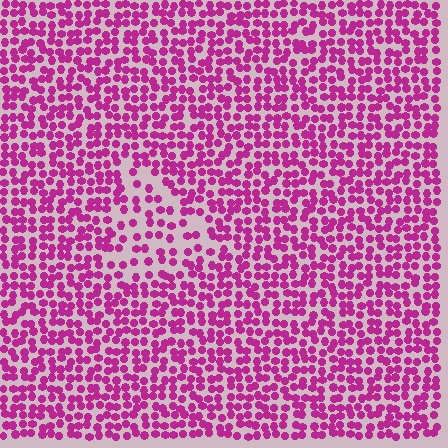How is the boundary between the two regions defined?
The boundary is defined by a change in element density (approximately 1.9x ratio). All elements are the same color, size, and shape.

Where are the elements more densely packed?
The elements are more densely packed outside the triangle boundary.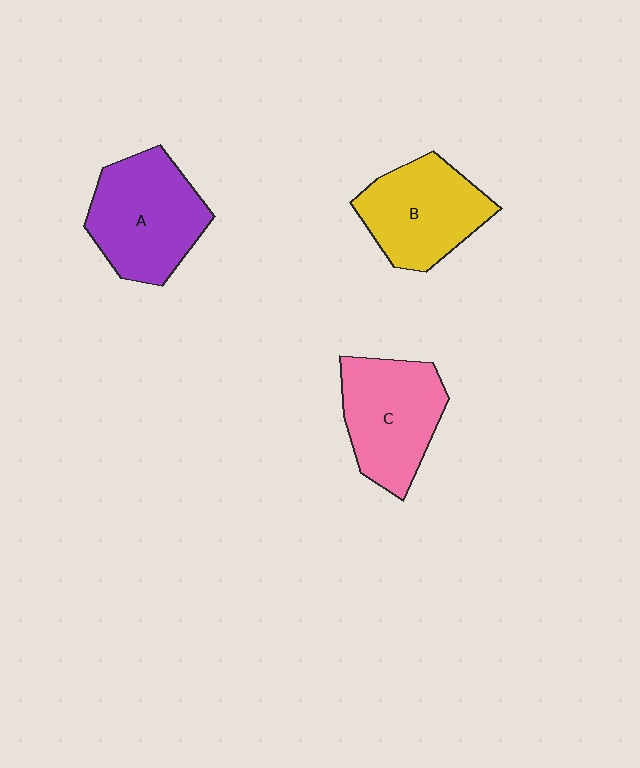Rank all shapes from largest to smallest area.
From largest to smallest: A (purple), C (pink), B (yellow).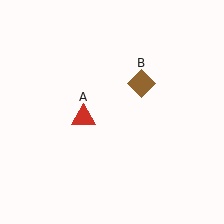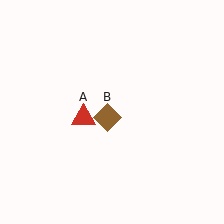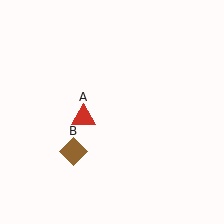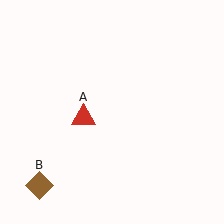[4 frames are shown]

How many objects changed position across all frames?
1 object changed position: brown diamond (object B).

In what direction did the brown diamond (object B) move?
The brown diamond (object B) moved down and to the left.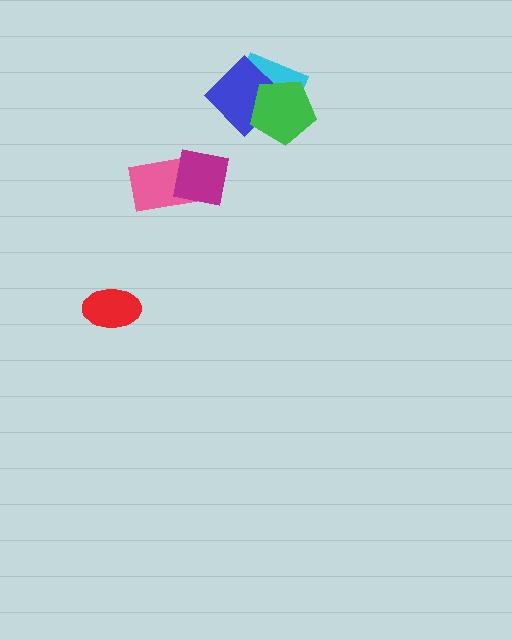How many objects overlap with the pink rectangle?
1 object overlaps with the pink rectangle.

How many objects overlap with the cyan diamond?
2 objects overlap with the cyan diamond.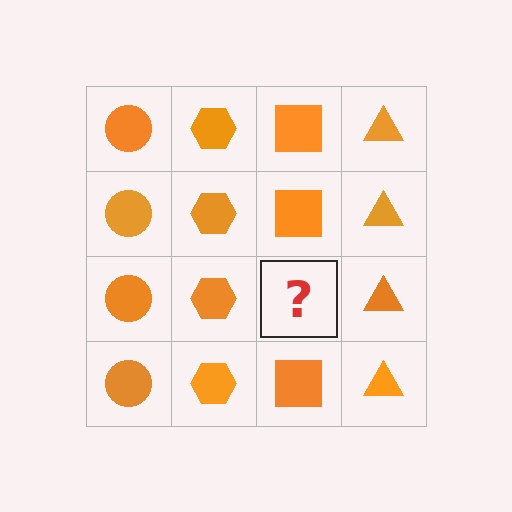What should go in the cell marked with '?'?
The missing cell should contain an orange square.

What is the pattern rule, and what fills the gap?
The rule is that each column has a consistent shape. The gap should be filled with an orange square.